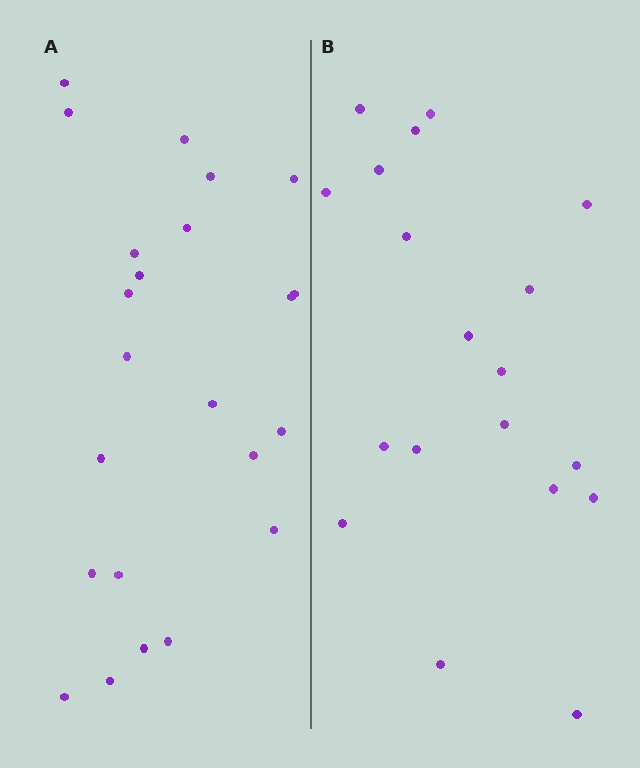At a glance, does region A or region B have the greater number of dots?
Region A (the left region) has more dots.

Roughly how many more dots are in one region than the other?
Region A has about 4 more dots than region B.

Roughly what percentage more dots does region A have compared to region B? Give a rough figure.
About 20% more.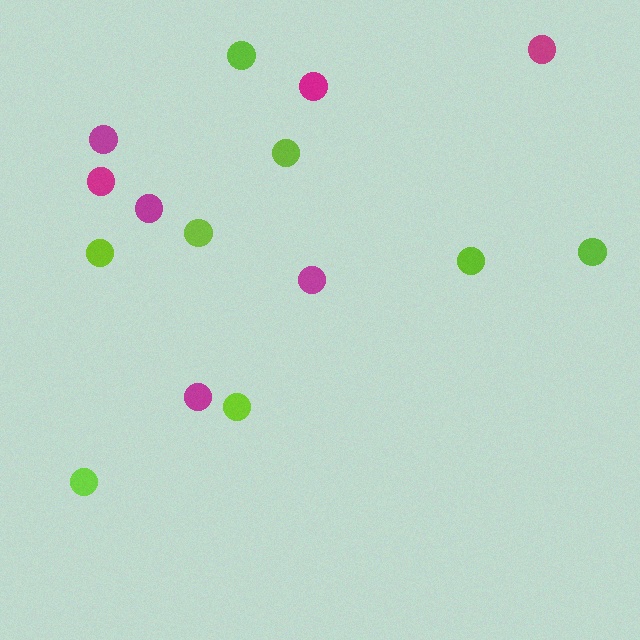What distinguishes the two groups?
There are 2 groups: one group of magenta circles (7) and one group of lime circles (8).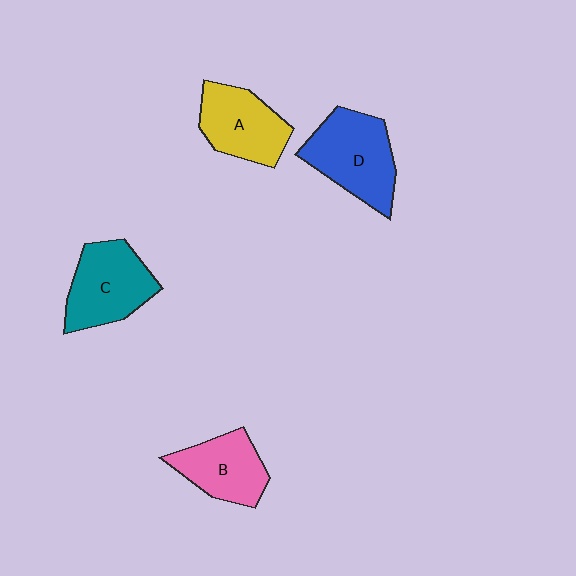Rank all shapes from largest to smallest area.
From largest to smallest: D (blue), C (teal), A (yellow), B (pink).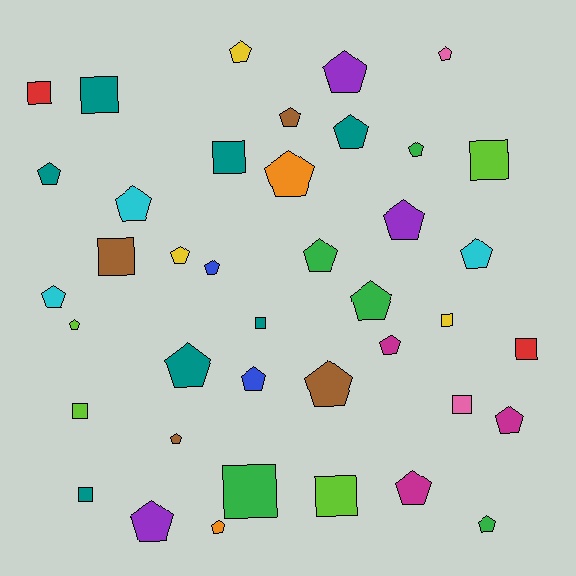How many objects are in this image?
There are 40 objects.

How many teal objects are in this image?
There are 7 teal objects.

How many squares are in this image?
There are 13 squares.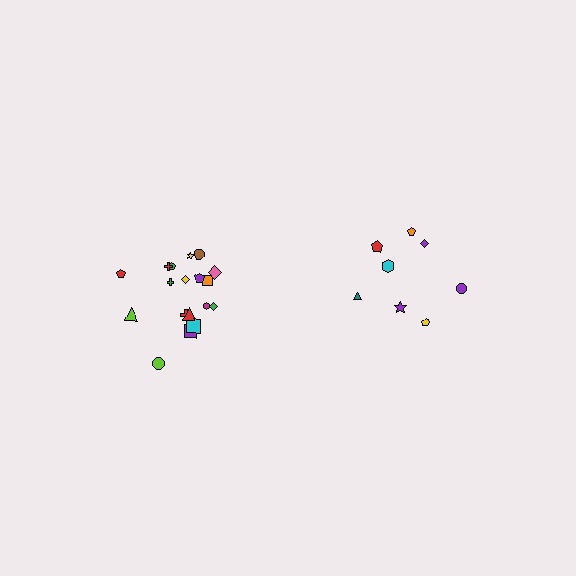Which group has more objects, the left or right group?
The left group.